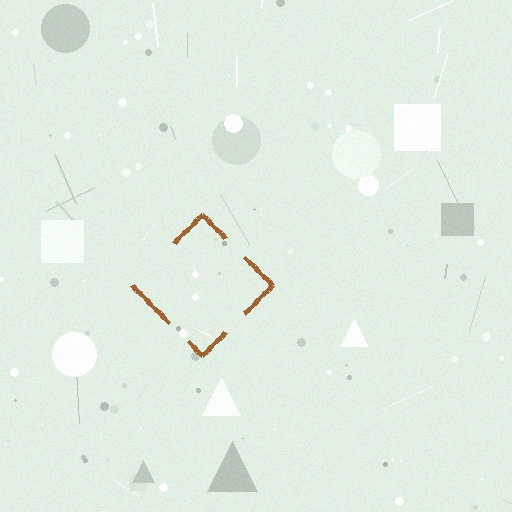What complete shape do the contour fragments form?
The contour fragments form a diamond.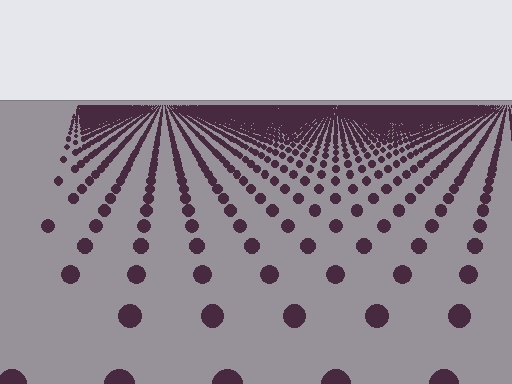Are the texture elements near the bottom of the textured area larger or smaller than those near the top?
Larger. Near the bottom, elements are closer to the viewer and appear at a bigger on-screen size.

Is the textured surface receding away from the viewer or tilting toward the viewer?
The surface is receding away from the viewer. Texture elements get smaller and denser toward the top.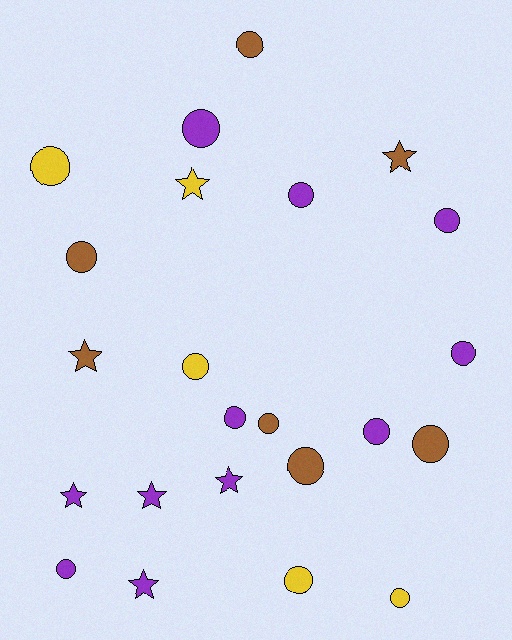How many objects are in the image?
There are 23 objects.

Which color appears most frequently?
Purple, with 11 objects.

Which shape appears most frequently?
Circle, with 16 objects.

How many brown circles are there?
There are 5 brown circles.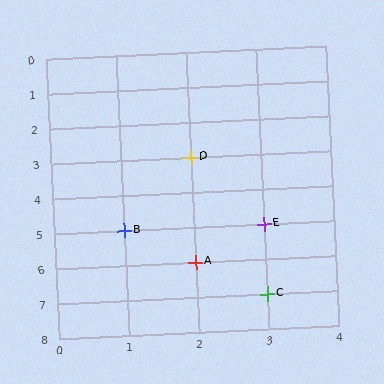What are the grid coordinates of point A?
Point A is at grid coordinates (2, 6).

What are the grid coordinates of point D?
Point D is at grid coordinates (2, 3).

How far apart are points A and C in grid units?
Points A and C are 1 column and 1 row apart (about 1.4 grid units diagonally).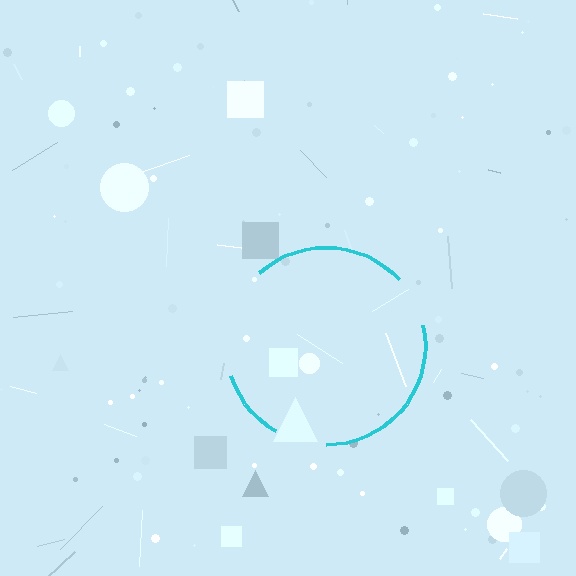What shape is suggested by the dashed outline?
The dashed outline suggests a circle.